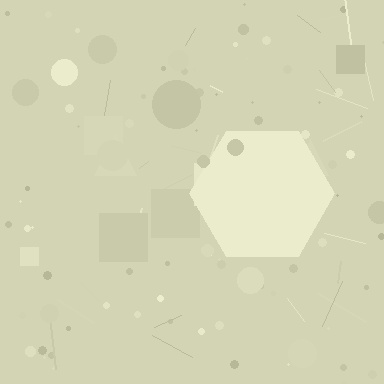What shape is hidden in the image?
A hexagon is hidden in the image.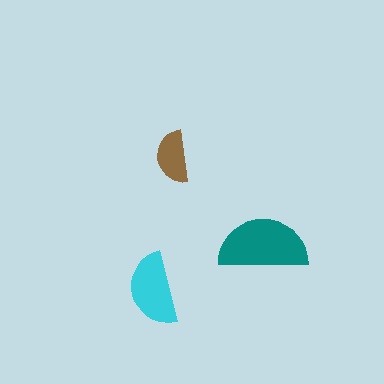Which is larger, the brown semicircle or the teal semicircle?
The teal one.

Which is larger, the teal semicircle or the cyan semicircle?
The teal one.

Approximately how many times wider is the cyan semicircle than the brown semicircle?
About 1.5 times wider.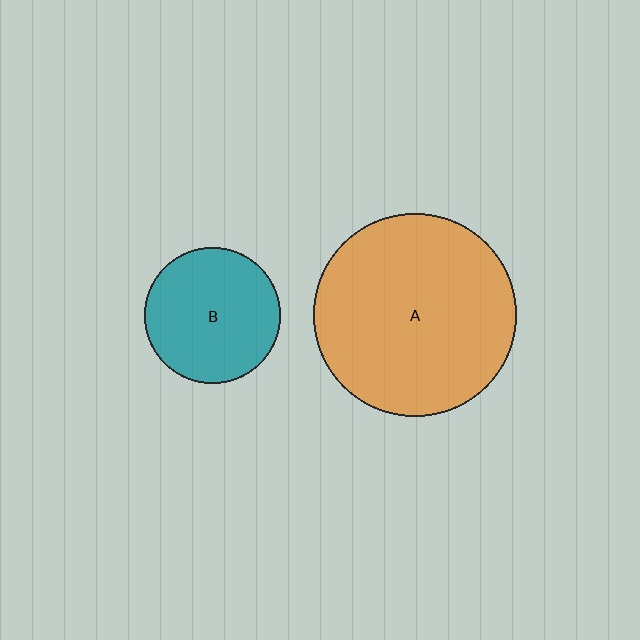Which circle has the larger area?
Circle A (orange).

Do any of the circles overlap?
No, none of the circles overlap.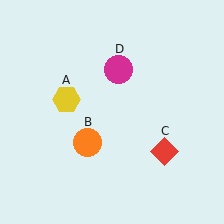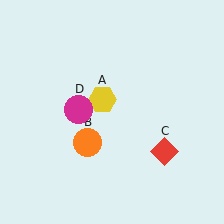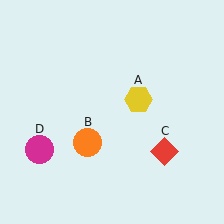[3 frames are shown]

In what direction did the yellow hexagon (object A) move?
The yellow hexagon (object A) moved right.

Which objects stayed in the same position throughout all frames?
Orange circle (object B) and red diamond (object C) remained stationary.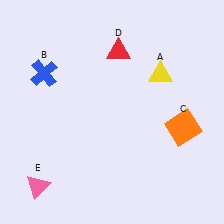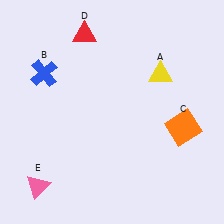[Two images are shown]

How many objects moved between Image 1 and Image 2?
1 object moved between the two images.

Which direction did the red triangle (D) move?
The red triangle (D) moved left.